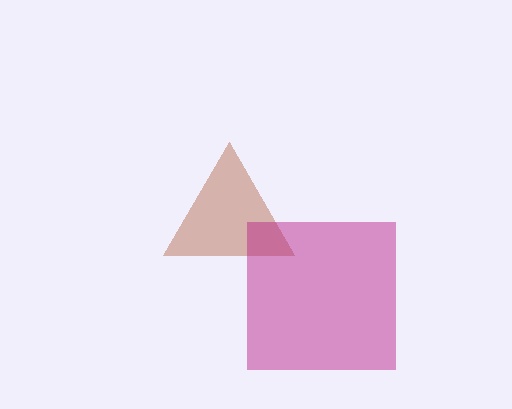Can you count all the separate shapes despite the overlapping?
Yes, there are 2 separate shapes.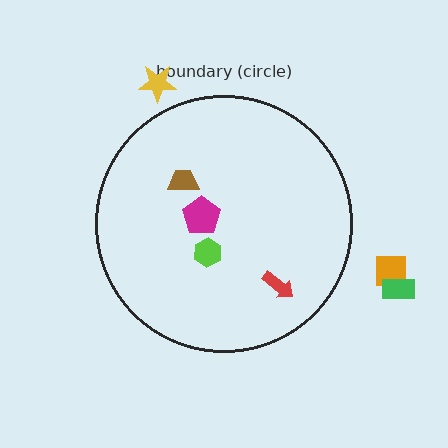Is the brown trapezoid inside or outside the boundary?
Inside.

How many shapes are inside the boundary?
4 inside, 3 outside.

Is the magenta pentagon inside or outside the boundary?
Inside.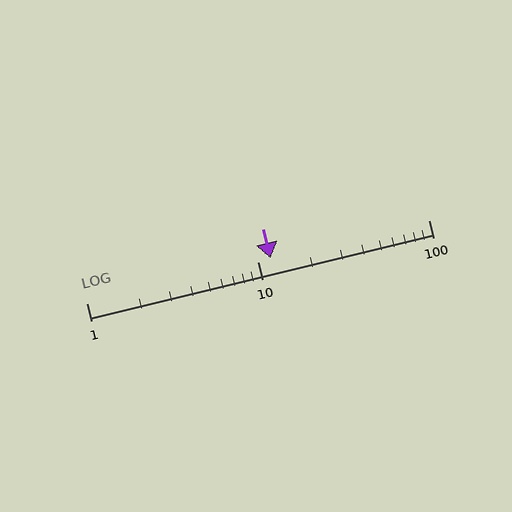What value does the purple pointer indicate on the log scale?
The pointer indicates approximately 12.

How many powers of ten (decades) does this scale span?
The scale spans 2 decades, from 1 to 100.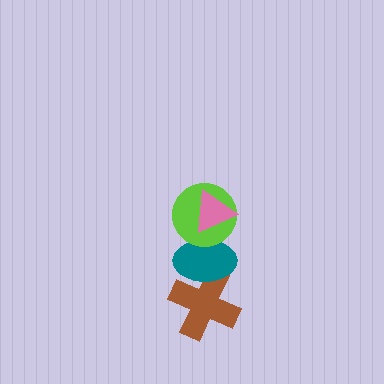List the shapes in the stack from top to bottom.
From top to bottom: the pink triangle, the lime circle, the teal ellipse, the brown cross.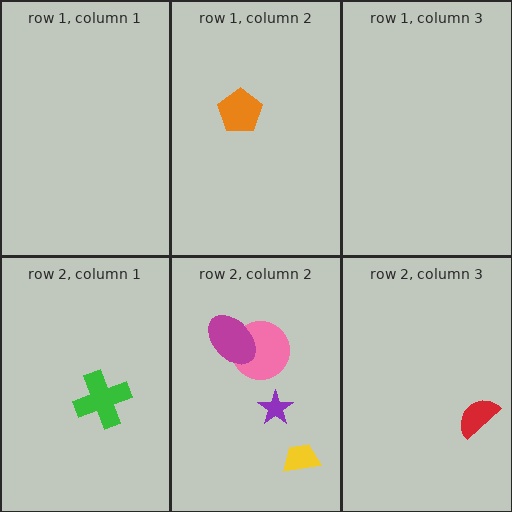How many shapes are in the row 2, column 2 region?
4.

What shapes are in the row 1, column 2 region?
The orange pentagon.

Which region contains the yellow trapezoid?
The row 2, column 2 region.